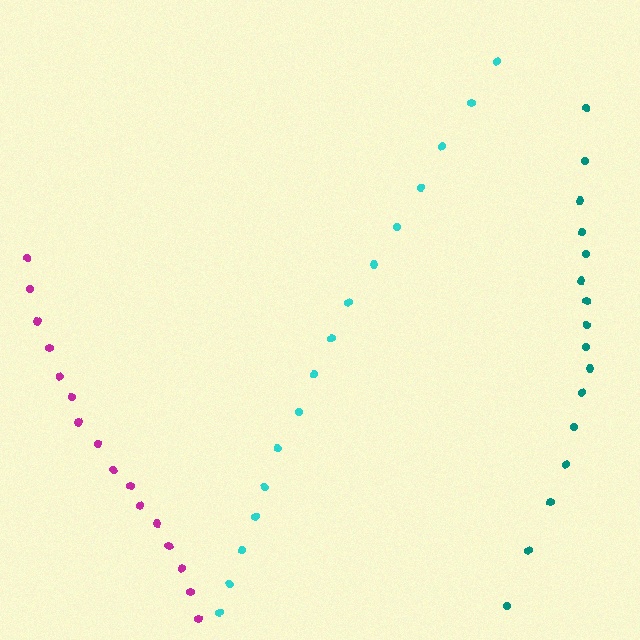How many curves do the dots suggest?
There are 3 distinct paths.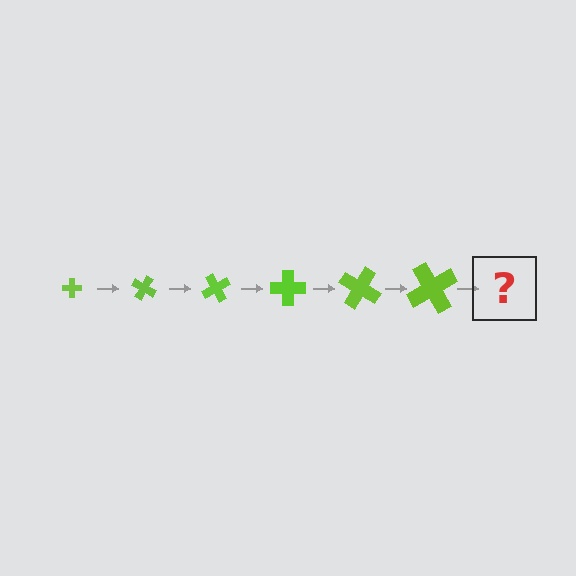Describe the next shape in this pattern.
It should be a cross, larger than the previous one and rotated 180 degrees from the start.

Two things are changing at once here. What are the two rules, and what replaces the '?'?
The two rules are that the cross grows larger each step and it rotates 30 degrees each step. The '?' should be a cross, larger than the previous one and rotated 180 degrees from the start.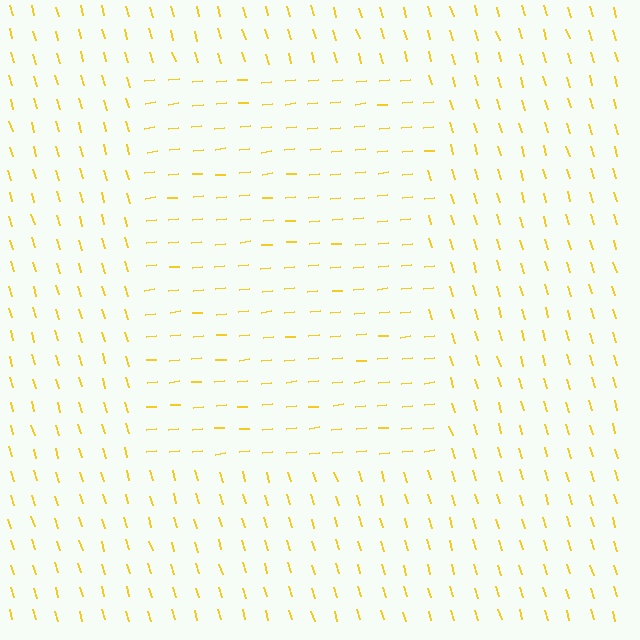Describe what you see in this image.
The image is filled with small yellow line segments. A rectangle region in the image has lines oriented differently from the surrounding lines, creating a visible texture boundary.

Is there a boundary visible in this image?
Yes, there is a texture boundary formed by a change in line orientation.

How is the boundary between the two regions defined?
The boundary is defined purely by a change in line orientation (approximately 79 degrees difference). All lines are the same color and thickness.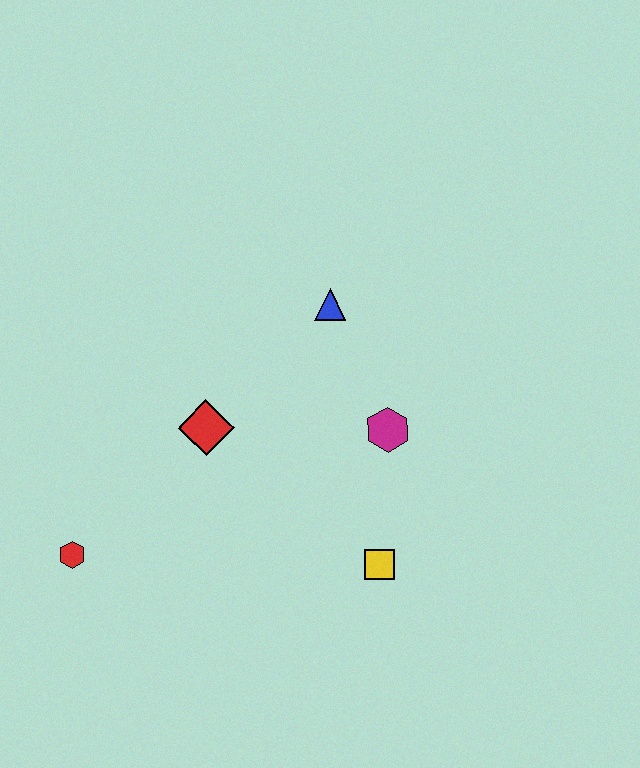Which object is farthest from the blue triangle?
The red hexagon is farthest from the blue triangle.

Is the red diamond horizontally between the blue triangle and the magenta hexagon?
No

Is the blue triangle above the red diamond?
Yes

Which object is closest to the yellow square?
The magenta hexagon is closest to the yellow square.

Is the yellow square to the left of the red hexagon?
No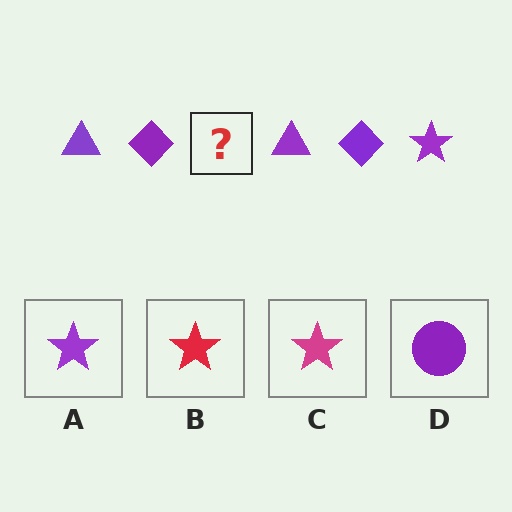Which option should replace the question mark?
Option A.